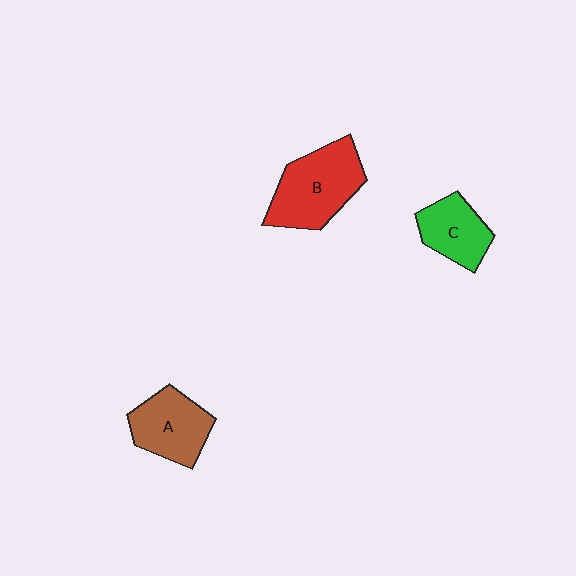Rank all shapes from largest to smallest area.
From largest to smallest: B (red), A (brown), C (green).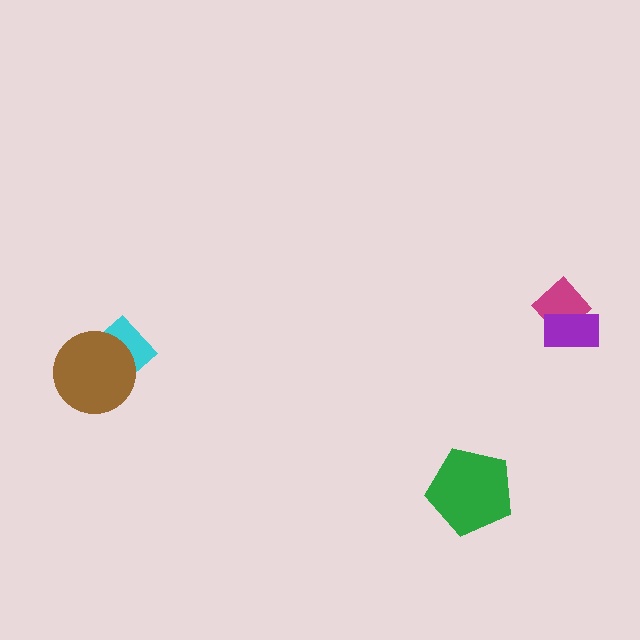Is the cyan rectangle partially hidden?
Yes, it is partially covered by another shape.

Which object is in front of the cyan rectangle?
The brown circle is in front of the cyan rectangle.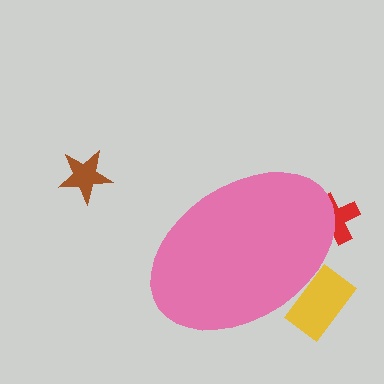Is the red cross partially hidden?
Yes, the red cross is partially hidden behind the pink ellipse.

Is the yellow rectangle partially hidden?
Yes, the yellow rectangle is partially hidden behind the pink ellipse.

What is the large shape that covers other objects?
A pink ellipse.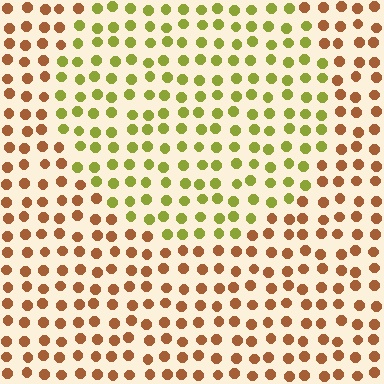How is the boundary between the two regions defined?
The boundary is defined purely by a slight shift in hue (about 51 degrees). Spacing, size, and orientation are identical on both sides.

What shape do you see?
I see a circle.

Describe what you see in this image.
The image is filled with small brown elements in a uniform arrangement. A circle-shaped region is visible where the elements are tinted to a slightly different hue, forming a subtle color boundary.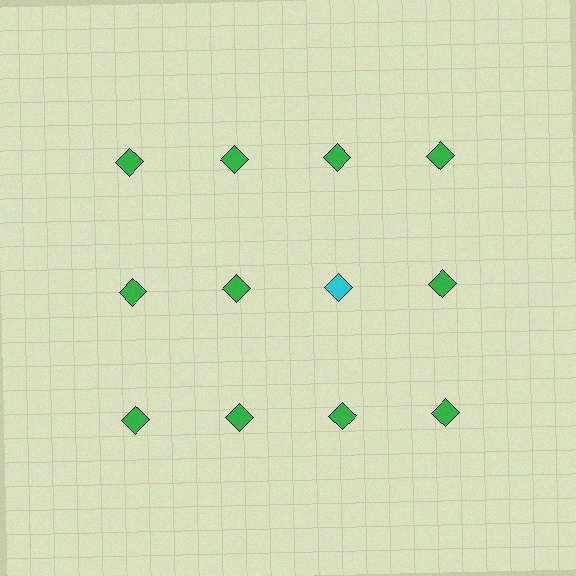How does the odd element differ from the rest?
It has a different color: cyan instead of green.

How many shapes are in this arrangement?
There are 12 shapes arranged in a grid pattern.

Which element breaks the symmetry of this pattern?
The cyan diamond in the second row, center column breaks the symmetry. All other shapes are green diamonds.